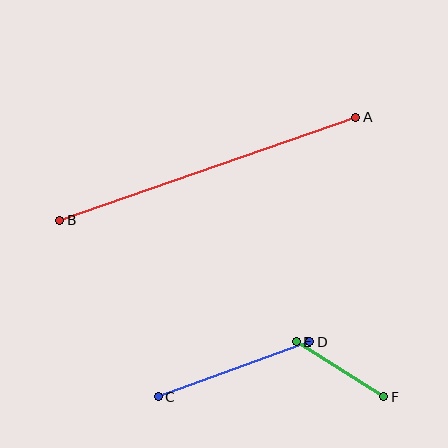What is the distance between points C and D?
The distance is approximately 161 pixels.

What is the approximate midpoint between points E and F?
The midpoint is at approximately (340, 369) pixels.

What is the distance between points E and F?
The distance is approximately 103 pixels.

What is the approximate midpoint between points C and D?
The midpoint is at approximately (234, 369) pixels.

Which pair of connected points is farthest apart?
Points A and B are farthest apart.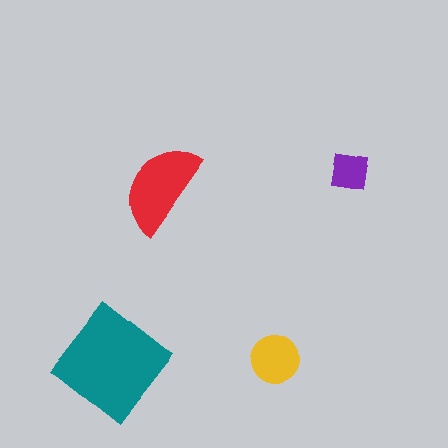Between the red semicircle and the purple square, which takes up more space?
The red semicircle.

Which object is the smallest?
The purple square.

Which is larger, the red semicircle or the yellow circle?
The red semicircle.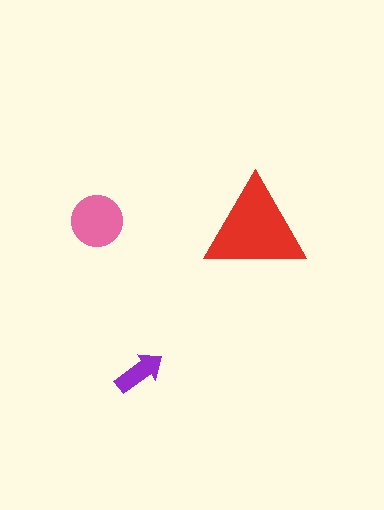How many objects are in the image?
There are 3 objects in the image.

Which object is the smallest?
The purple arrow.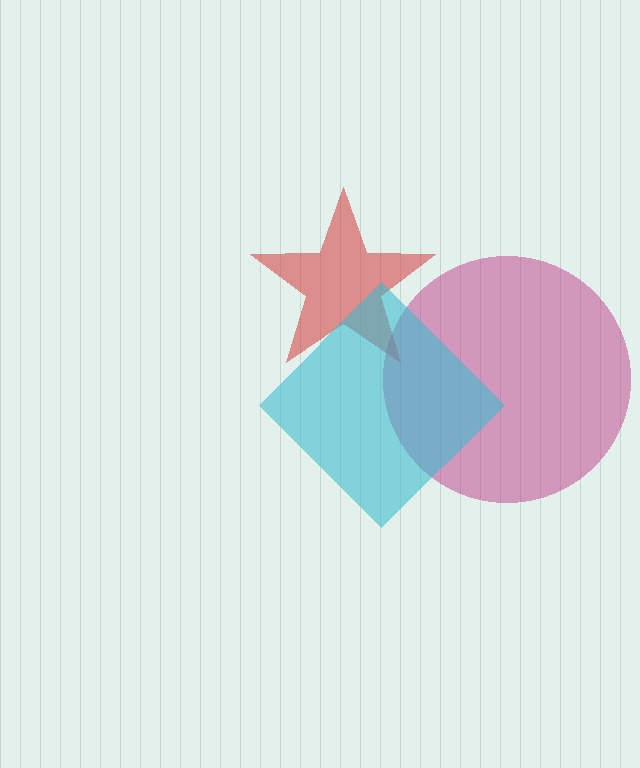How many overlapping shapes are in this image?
There are 3 overlapping shapes in the image.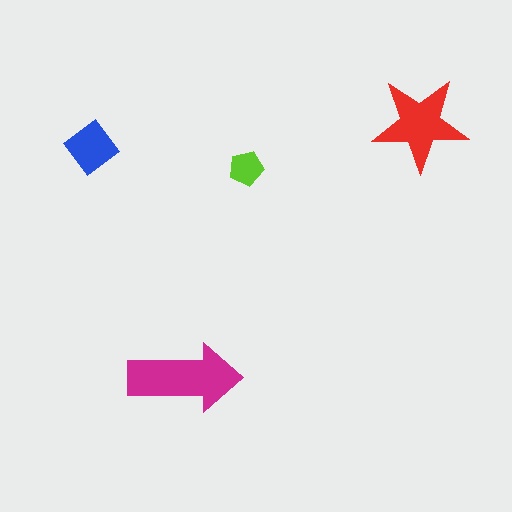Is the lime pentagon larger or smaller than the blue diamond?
Smaller.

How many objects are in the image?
There are 4 objects in the image.